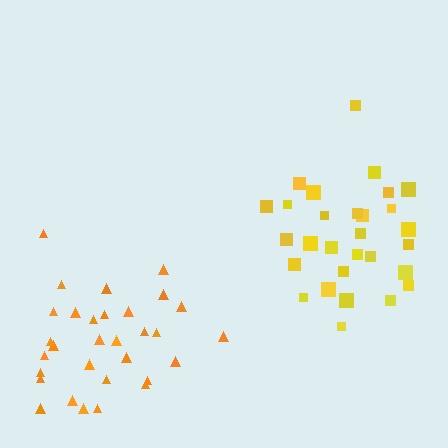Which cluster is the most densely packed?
Orange.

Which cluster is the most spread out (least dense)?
Yellow.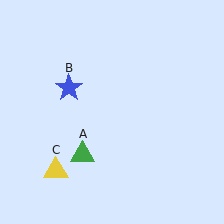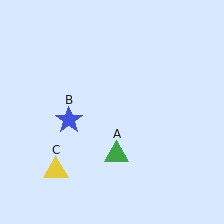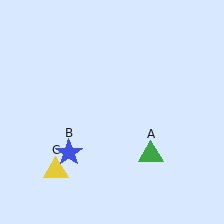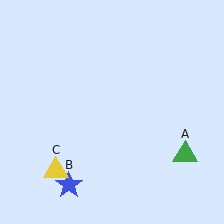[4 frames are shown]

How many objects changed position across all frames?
2 objects changed position: green triangle (object A), blue star (object B).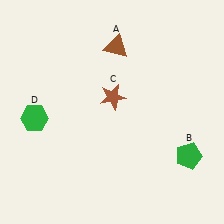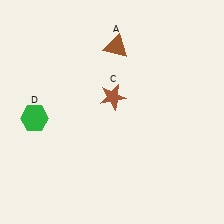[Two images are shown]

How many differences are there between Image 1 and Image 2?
There is 1 difference between the two images.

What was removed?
The green pentagon (B) was removed in Image 2.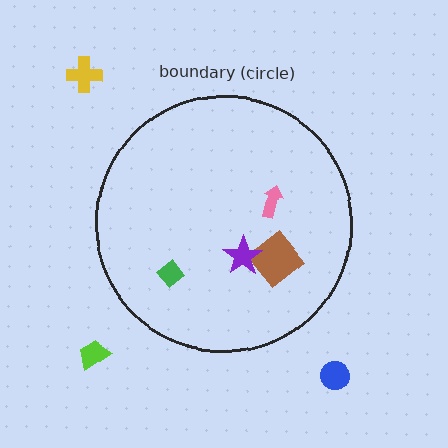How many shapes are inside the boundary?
4 inside, 3 outside.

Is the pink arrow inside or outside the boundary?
Inside.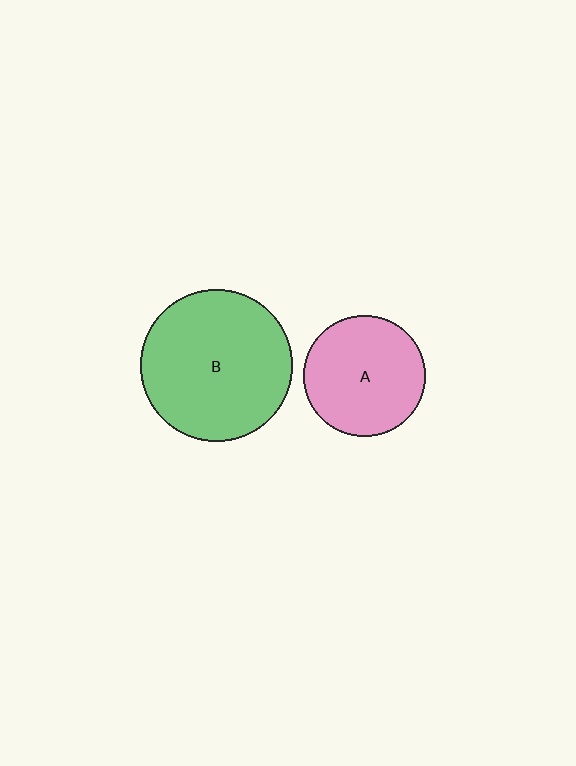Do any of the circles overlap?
No, none of the circles overlap.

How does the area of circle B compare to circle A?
Approximately 1.6 times.